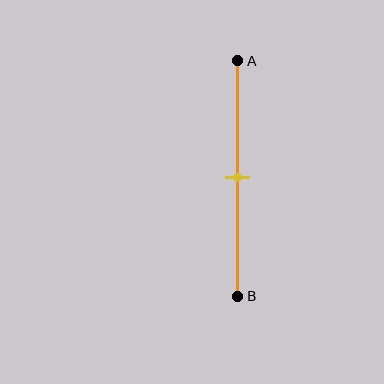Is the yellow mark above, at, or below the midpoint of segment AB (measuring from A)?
The yellow mark is approximately at the midpoint of segment AB.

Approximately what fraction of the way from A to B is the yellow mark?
The yellow mark is approximately 50% of the way from A to B.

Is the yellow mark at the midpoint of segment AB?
Yes, the mark is approximately at the midpoint.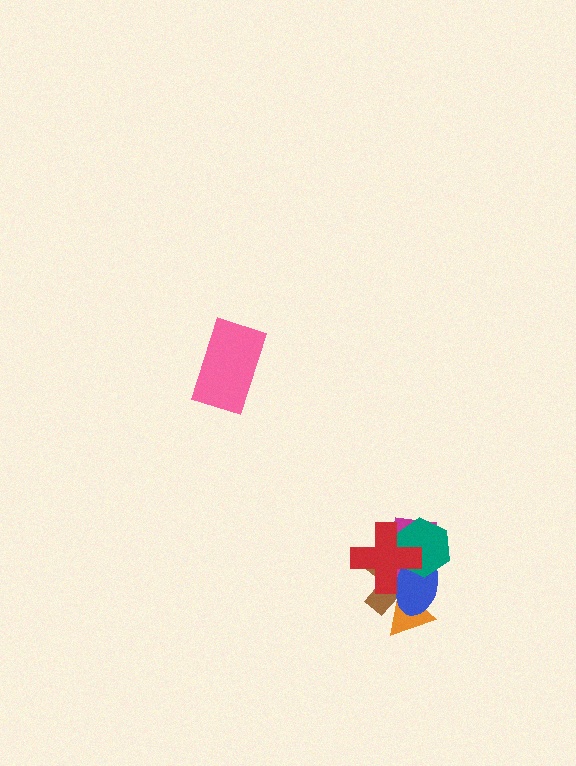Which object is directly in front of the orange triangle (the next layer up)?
The brown cross is directly in front of the orange triangle.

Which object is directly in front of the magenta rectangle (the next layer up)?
The blue ellipse is directly in front of the magenta rectangle.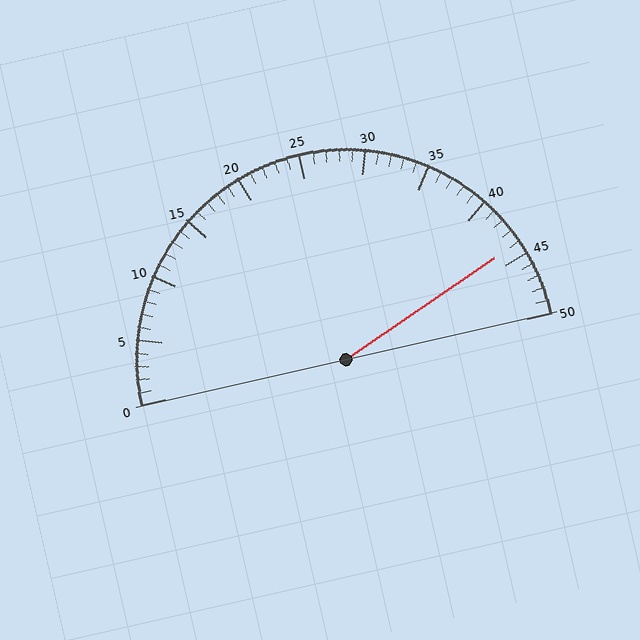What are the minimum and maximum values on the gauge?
The gauge ranges from 0 to 50.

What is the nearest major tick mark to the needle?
The nearest major tick mark is 45.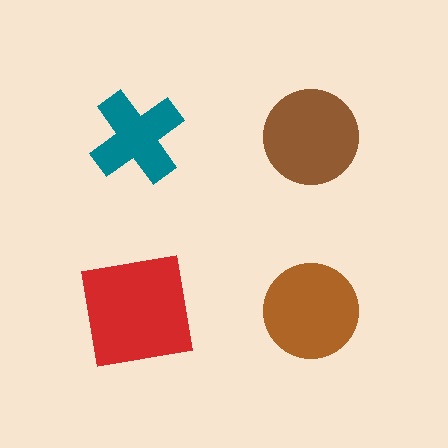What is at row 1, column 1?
A teal cross.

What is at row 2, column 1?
A red square.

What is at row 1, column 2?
A brown circle.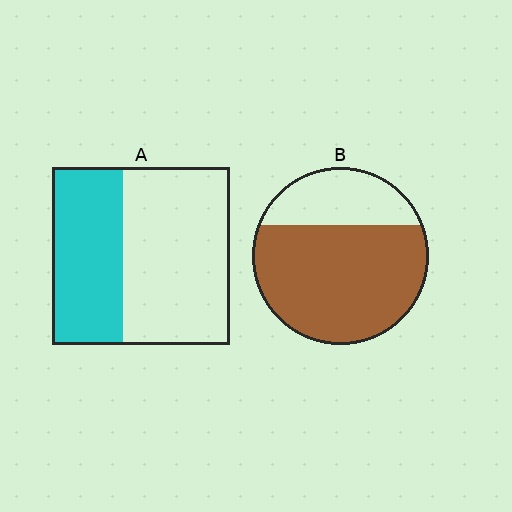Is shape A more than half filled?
No.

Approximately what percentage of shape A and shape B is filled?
A is approximately 40% and B is approximately 70%.